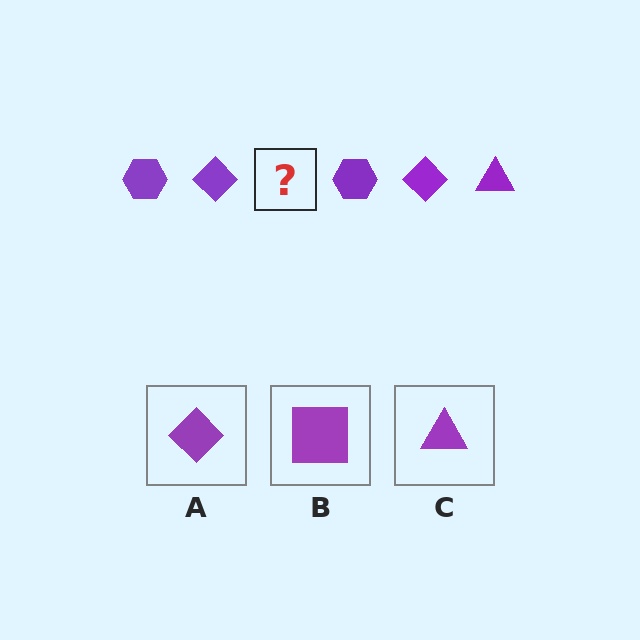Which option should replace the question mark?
Option C.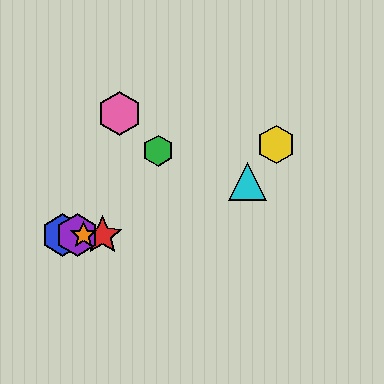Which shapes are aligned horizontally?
The red star, the blue hexagon, the purple hexagon, the orange star are aligned horizontally.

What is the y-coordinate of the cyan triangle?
The cyan triangle is at y≈181.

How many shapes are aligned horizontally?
4 shapes (the red star, the blue hexagon, the purple hexagon, the orange star) are aligned horizontally.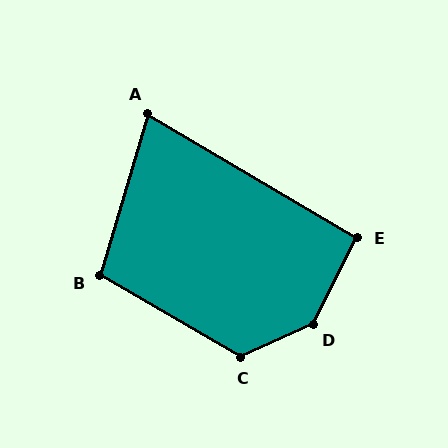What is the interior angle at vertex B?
Approximately 104 degrees (obtuse).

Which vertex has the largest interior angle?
D, at approximately 141 degrees.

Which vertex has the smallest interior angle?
A, at approximately 76 degrees.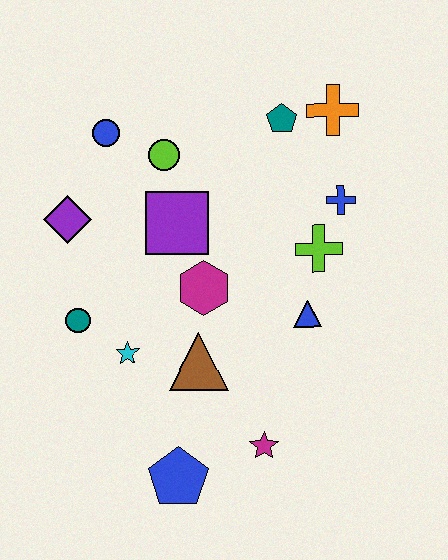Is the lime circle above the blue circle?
No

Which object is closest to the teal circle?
The cyan star is closest to the teal circle.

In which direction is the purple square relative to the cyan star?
The purple square is above the cyan star.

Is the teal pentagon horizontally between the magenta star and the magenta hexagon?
No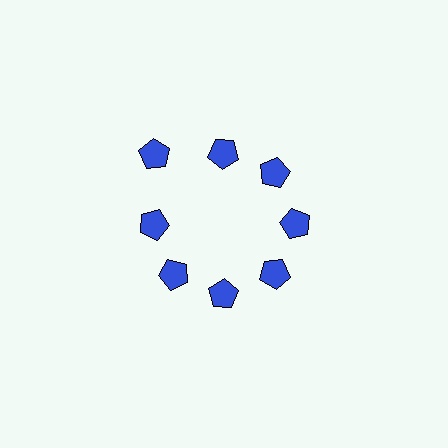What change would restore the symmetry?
The symmetry would be restored by moving it inward, back onto the ring so that all 8 pentagons sit at equal angles and equal distance from the center.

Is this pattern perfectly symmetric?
No. The 8 blue pentagons are arranged in a ring, but one element near the 10 o'clock position is pushed outward from the center, breaking the 8-fold rotational symmetry.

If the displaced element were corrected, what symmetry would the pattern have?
It would have 8-fold rotational symmetry — the pattern would map onto itself every 45 degrees.